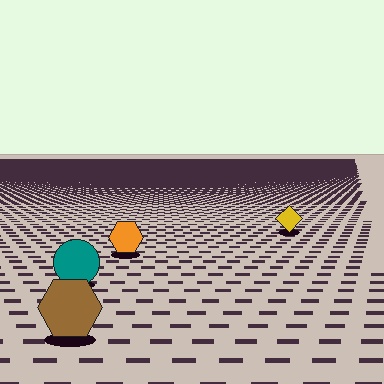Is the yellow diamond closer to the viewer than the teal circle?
No. The teal circle is closer — you can tell from the texture gradient: the ground texture is coarser near it.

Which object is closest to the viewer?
The brown hexagon is closest. The texture marks near it are larger and more spread out.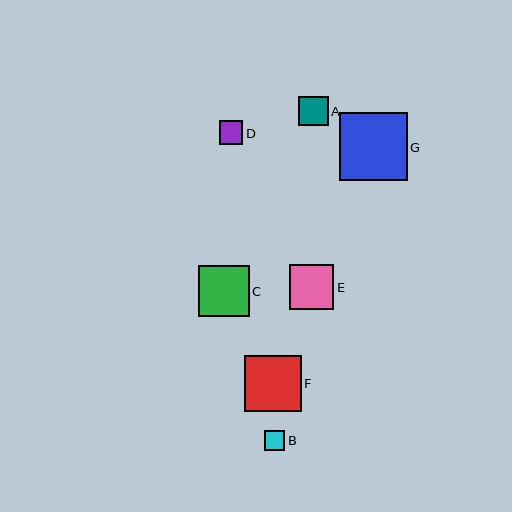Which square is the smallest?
Square B is the smallest with a size of approximately 20 pixels.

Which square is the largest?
Square G is the largest with a size of approximately 68 pixels.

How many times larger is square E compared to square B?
Square E is approximately 2.2 times the size of square B.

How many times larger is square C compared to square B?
Square C is approximately 2.5 times the size of square B.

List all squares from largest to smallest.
From largest to smallest: G, F, C, E, A, D, B.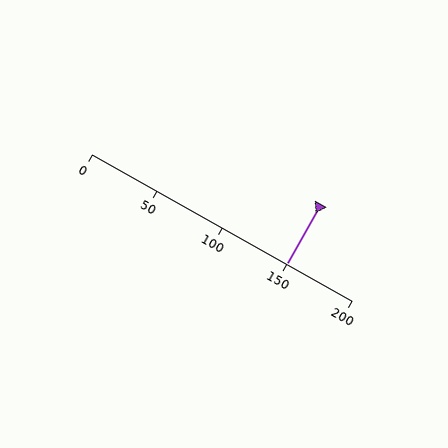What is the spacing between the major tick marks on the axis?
The major ticks are spaced 50 apart.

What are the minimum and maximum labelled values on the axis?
The axis runs from 0 to 200.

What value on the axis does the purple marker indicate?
The marker indicates approximately 150.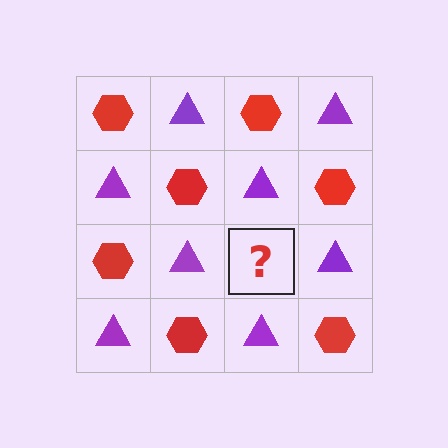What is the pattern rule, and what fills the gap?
The rule is that it alternates red hexagon and purple triangle in a checkerboard pattern. The gap should be filled with a red hexagon.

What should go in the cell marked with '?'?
The missing cell should contain a red hexagon.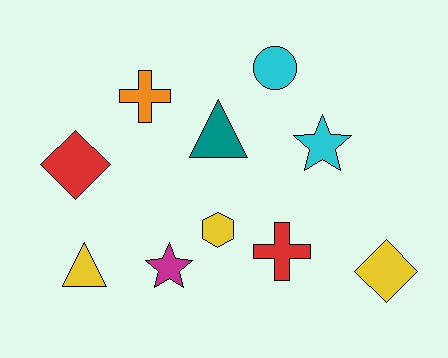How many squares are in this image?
There are no squares.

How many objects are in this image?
There are 10 objects.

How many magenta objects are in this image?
There is 1 magenta object.